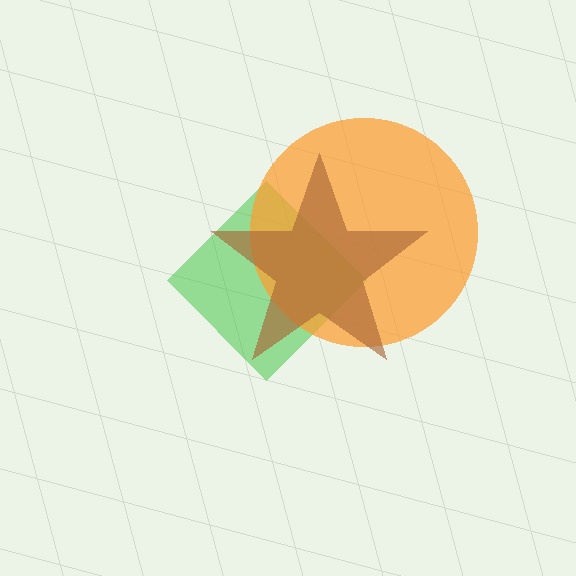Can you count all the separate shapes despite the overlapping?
Yes, there are 3 separate shapes.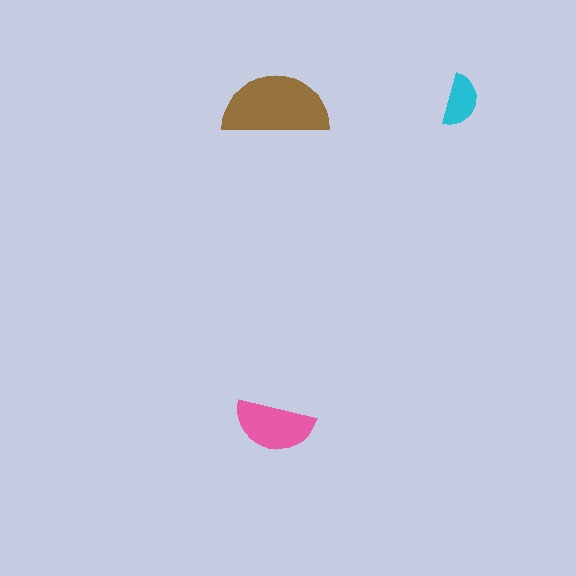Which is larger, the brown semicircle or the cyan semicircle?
The brown one.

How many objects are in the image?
There are 3 objects in the image.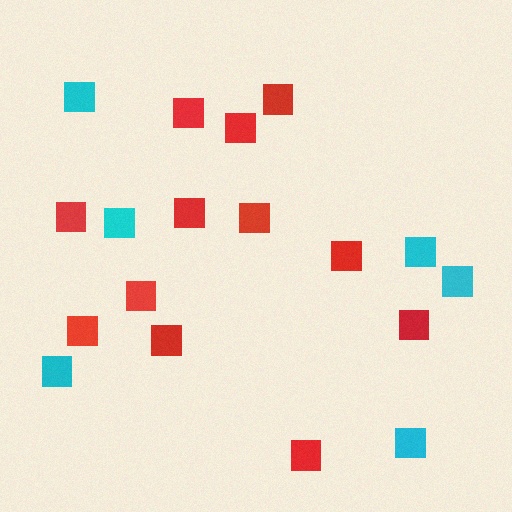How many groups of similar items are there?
There are 2 groups: one group of red squares (12) and one group of cyan squares (6).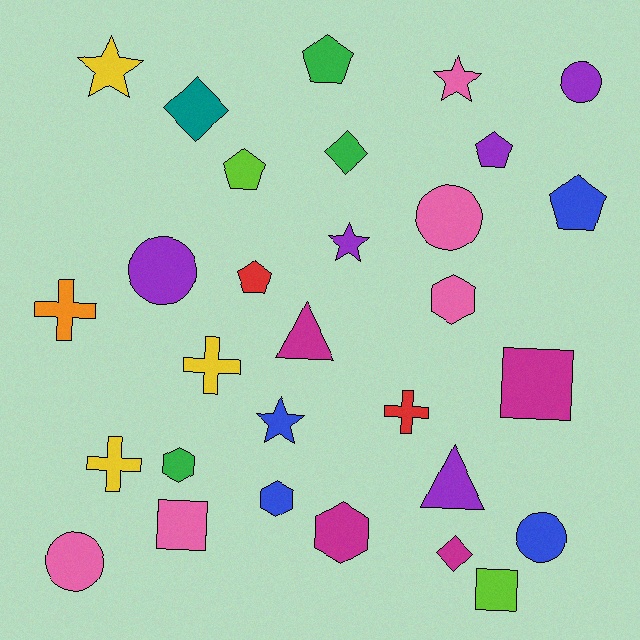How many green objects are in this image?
There are 3 green objects.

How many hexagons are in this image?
There are 4 hexagons.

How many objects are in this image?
There are 30 objects.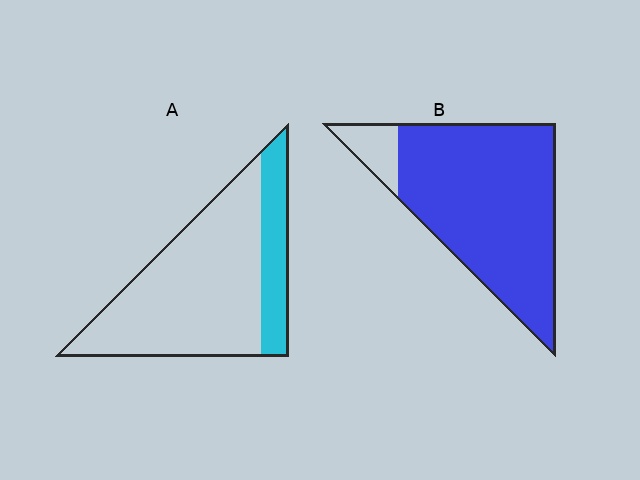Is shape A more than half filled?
No.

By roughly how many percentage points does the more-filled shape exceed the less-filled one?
By roughly 65 percentage points (B over A).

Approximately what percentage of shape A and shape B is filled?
A is approximately 20% and B is approximately 90%.